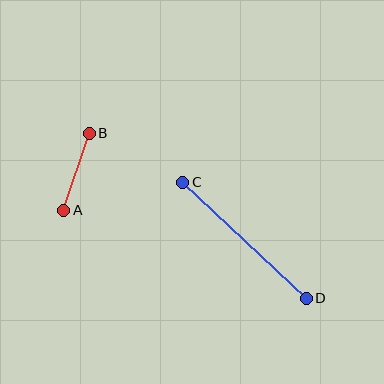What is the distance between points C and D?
The distance is approximately 170 pixels.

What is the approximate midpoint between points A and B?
The midpoint is at approximately (76, 172) pixels.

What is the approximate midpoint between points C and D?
The midpoint is at approximately (245, 240) pixels.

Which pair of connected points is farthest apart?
Points C and D are farthest apart.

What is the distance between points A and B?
The distance is approximately 81 pixels.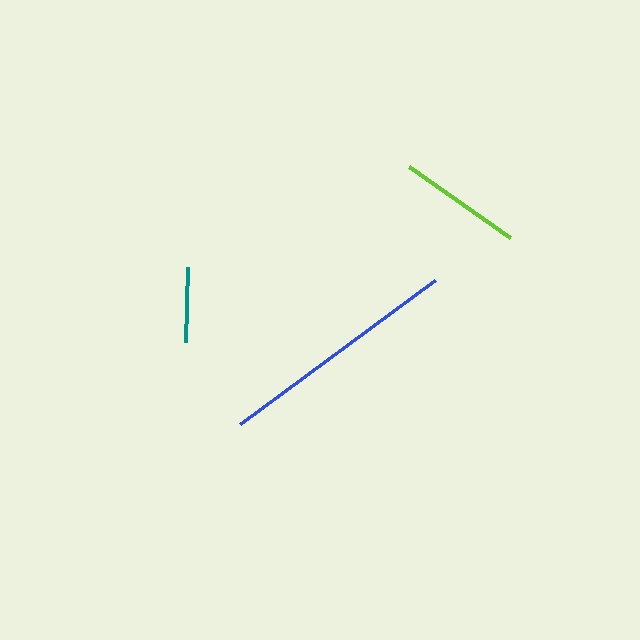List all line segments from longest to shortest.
From longest to shortest: blue, lime, teal.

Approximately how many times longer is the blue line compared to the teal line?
The blue line is approximately 3.2 times the length of the teal line.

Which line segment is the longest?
The blue line is the longest at approximately 242 pixels.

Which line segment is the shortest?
The teal line is the shortest at approximately 75 pixels.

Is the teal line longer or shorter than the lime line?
The lime line is longer than the teal line.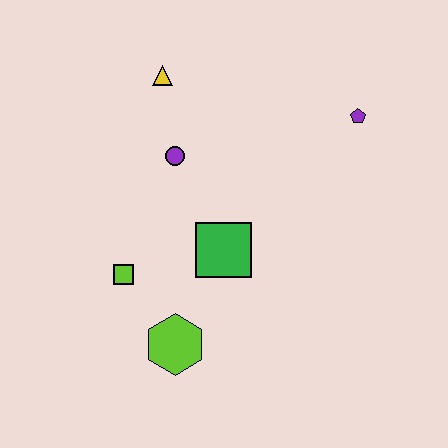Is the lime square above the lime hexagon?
Yes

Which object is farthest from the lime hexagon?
The purple pentagon is farthest from the lime hexagon.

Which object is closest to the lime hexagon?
The lime square is closest to the lime hexagon.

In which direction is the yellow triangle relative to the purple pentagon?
The yellow triangle is to the left of the purple pentagon.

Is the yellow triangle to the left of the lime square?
No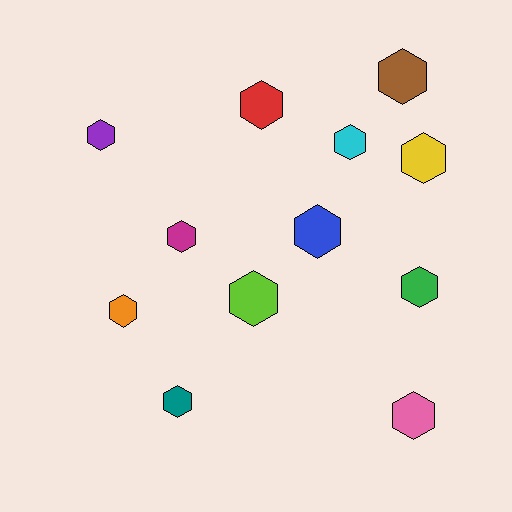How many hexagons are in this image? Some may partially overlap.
There are 12 hexagons.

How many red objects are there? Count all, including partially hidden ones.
There is 1 red object.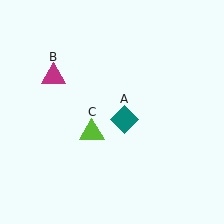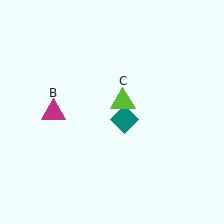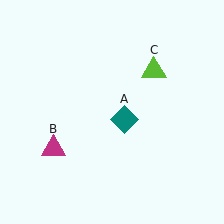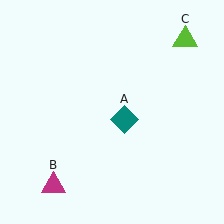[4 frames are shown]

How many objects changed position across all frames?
2 objects changed position: magenta triangle (object B), lime triangle (object C).